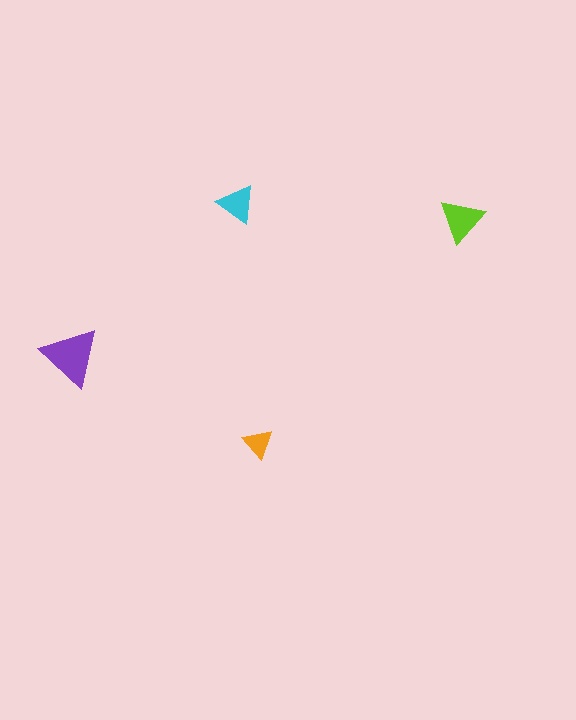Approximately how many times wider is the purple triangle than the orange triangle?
About 2 times wider.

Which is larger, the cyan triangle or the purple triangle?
The purple one.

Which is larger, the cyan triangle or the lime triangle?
The lime one.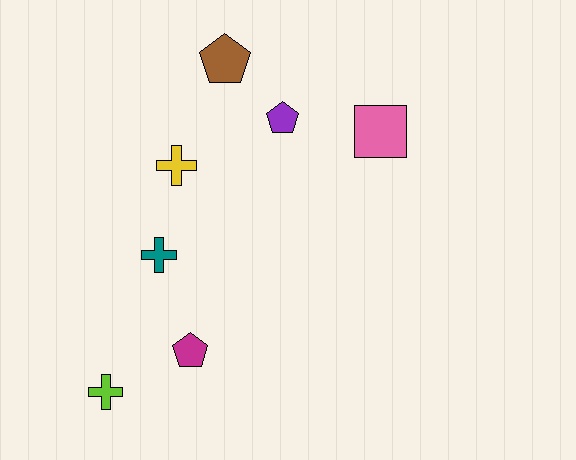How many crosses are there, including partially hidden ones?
There are 3 crosses.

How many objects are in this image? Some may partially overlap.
There are 7 objects.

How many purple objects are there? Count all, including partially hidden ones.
There is 1 purple object.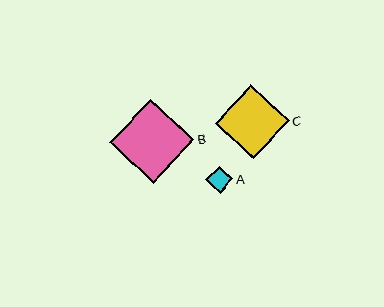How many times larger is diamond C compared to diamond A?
Diamond C is approximately 2.7 times the size of diamond A.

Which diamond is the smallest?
Diamond A is the smallest with a size of approximately 27 pixels.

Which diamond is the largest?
Diamond B is the largest with a size of approximately 84 pixels.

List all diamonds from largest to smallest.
From largest to smallest: B, C, A.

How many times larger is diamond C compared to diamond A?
Diamond C is approximately 2.7 times the size of diamond A.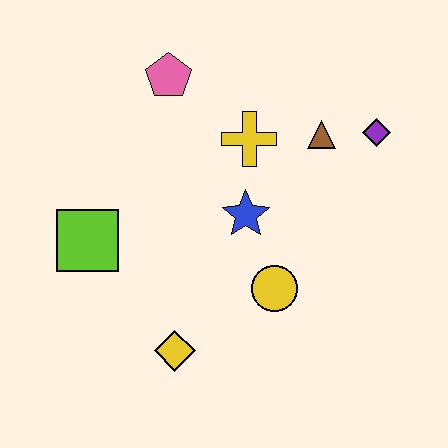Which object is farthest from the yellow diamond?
The purple diamond is farthest from the yellow diamond.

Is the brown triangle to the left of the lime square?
No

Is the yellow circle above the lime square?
No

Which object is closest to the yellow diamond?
The yellow circle is closest to the yellow diamond.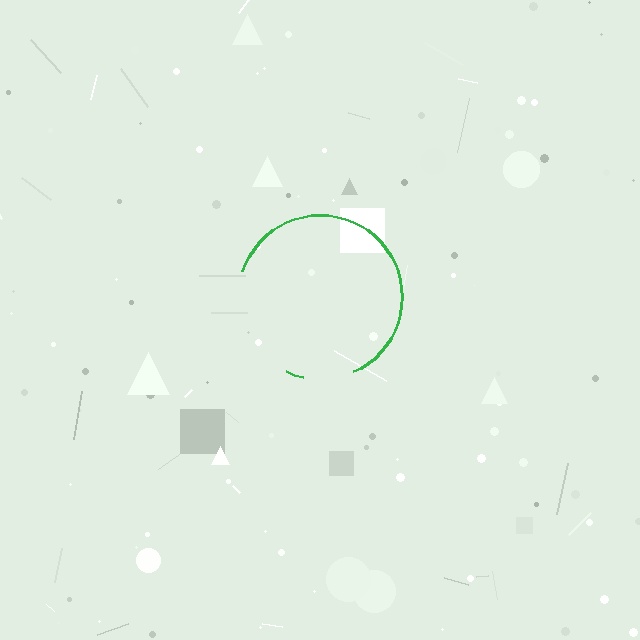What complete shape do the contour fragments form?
The contour fragments form a circle.